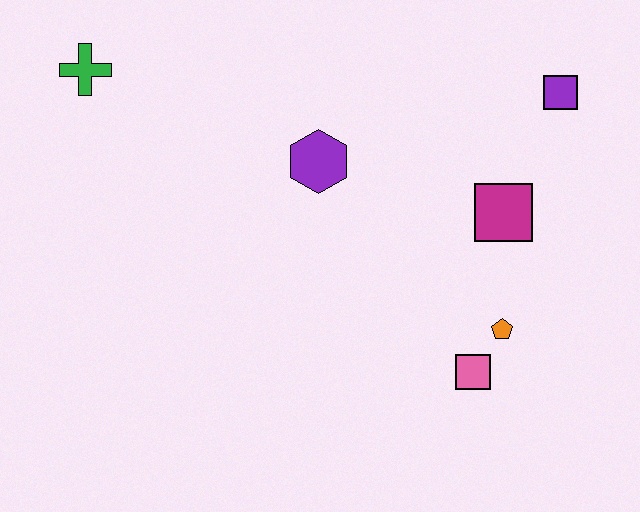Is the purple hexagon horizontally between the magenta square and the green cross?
Yes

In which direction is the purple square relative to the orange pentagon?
The purple square is above the orange pentagon.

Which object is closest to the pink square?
The orange pentagon is closest to the pink square.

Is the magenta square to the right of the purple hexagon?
Yes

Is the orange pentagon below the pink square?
No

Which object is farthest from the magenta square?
The green cross is farthest from the magenta square.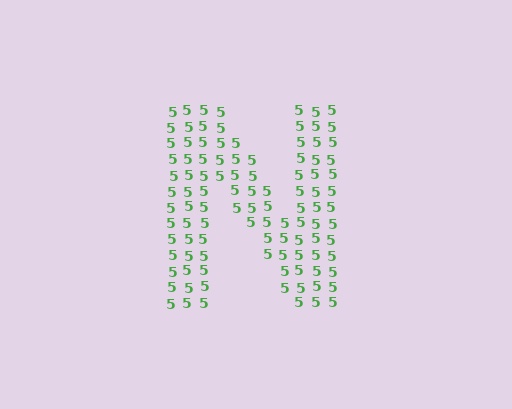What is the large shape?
The large shape is the letter N.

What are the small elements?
The small elements are digit 5's.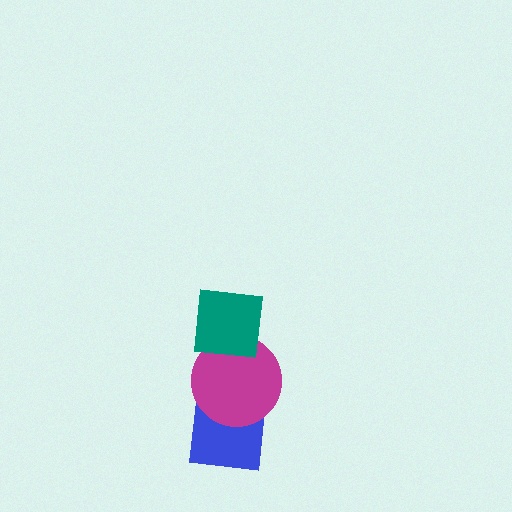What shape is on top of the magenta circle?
The teal square is on top of the magenta circle.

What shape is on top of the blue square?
The magenta circle is on top of the blue square.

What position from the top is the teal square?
The teal square is 1st from the top.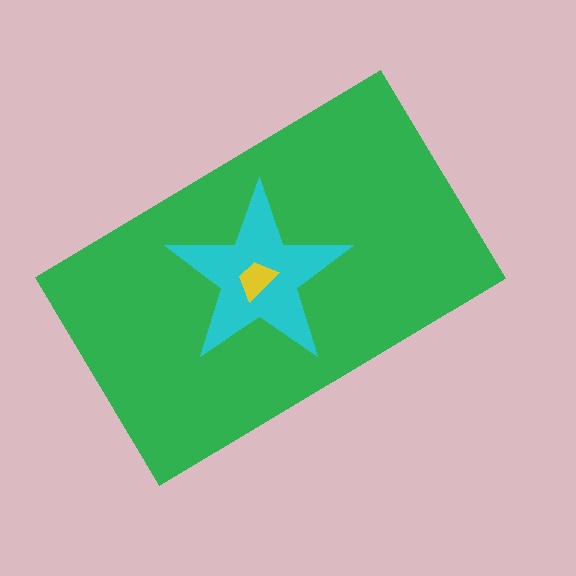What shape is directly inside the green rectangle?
The cyan star.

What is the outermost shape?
The green rectangle.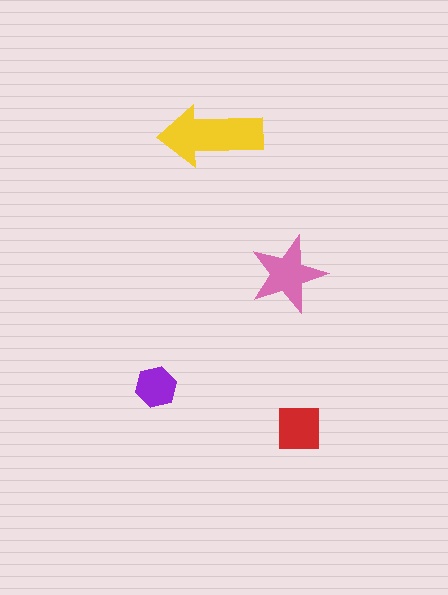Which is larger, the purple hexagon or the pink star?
The pink star.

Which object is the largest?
The yellow arrow.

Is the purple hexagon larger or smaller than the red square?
Smaller.